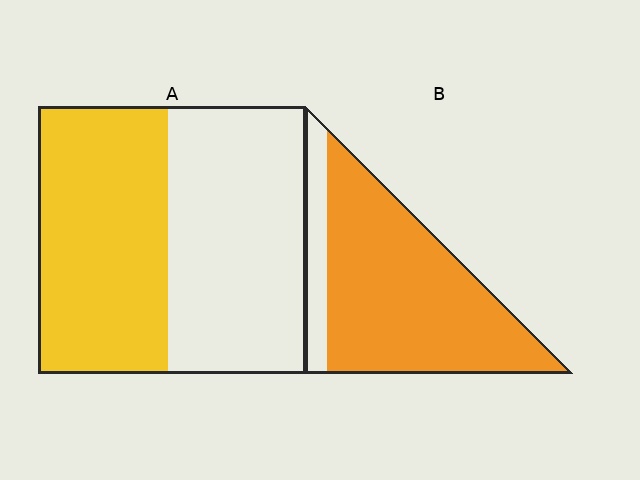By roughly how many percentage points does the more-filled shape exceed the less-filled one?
By roughly 35 percentage points (B over A).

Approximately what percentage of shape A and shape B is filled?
A is approximately 50% and B is approximately 85%.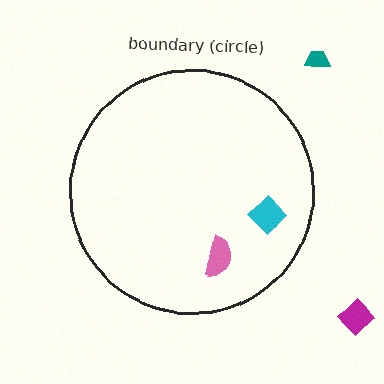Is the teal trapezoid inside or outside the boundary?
Outside.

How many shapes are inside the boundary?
2 inside, 2 outside.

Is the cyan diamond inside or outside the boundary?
Inside.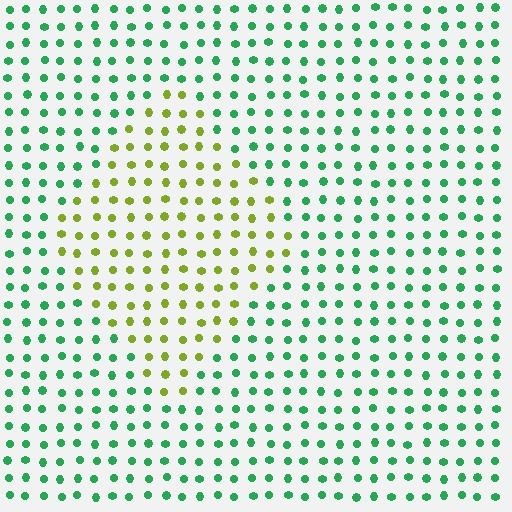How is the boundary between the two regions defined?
The boundary is defined purely by a slight shift in hue (about 61 degrees). Spacing, size, and orientation are identical on both sides.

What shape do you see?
I see a diamond.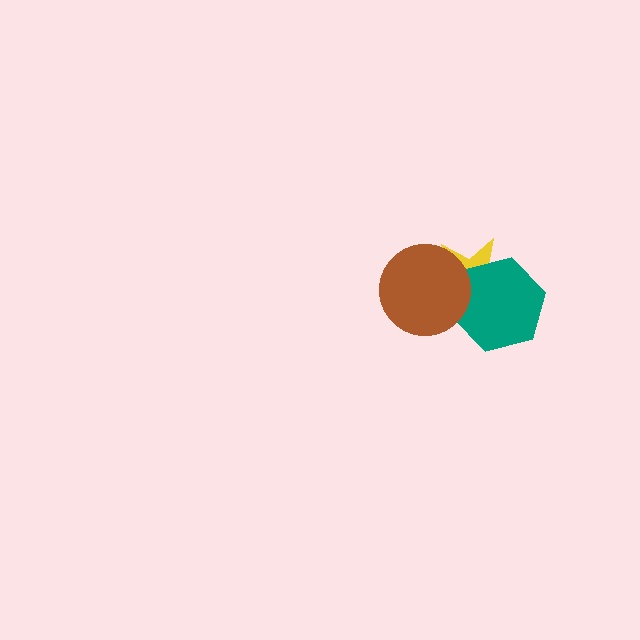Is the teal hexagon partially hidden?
Yes, it is partially covered by another shape.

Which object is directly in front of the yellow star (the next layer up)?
The teal hexagon is directly in front of the yellow star.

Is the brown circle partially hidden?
No, no other shape covers it.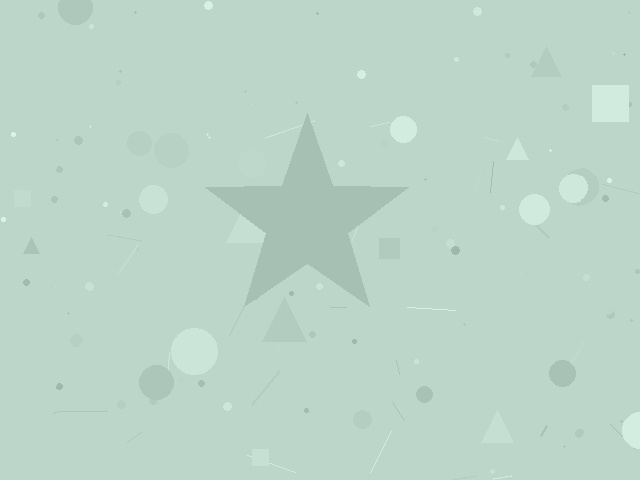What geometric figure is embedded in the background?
A star is embedded in the background.